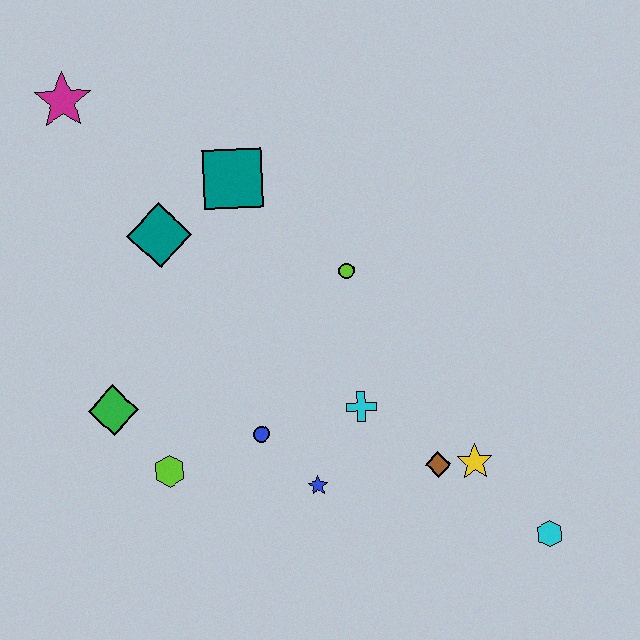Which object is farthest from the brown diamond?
The magenta star is farthest from the brown diamond.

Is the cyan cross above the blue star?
Yes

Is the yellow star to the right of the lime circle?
Yes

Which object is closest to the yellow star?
The brown diamond is closest to the yellow star.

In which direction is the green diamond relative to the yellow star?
The green diamond is to the left of the yellow star.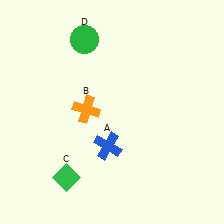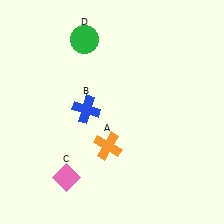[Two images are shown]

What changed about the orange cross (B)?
In Image 1, B is orange. In Image 2, it changed to blue.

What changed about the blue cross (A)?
In Image 1, A is blue. In Image 2, it changed to orange.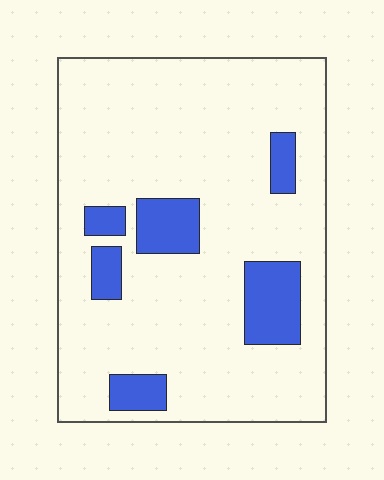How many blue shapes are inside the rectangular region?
6.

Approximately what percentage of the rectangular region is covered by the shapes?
Approximately 15%.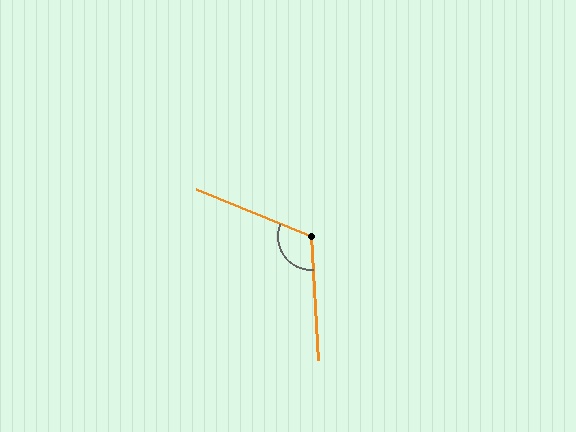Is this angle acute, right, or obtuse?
It is obtuse.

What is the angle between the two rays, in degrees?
Approximately 115 degrees.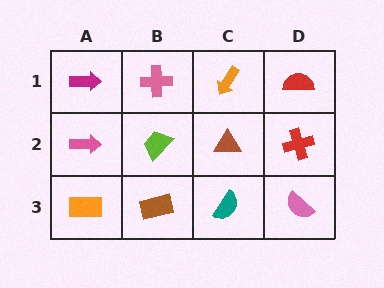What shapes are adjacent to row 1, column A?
A pink arrow (row 2, column A), a pink cross (row 1, column B).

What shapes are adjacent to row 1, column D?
A red cross (row 2, column D), an orange arrow (row 1, column C).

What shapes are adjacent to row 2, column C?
An orange arrow (row 1, column C), a teal semicircle (row 3, column C), a lime trapezoid (row 2, column B), a red cross (row 2, column D).